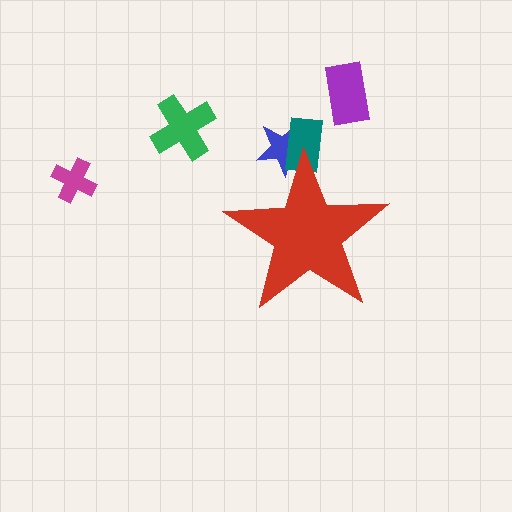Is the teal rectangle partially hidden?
Yes, the teal rectangle is partially hidden behind the red star.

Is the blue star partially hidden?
Yes, the blue star is partially hidden behind the red star.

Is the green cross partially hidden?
No, the green cross is fully visible.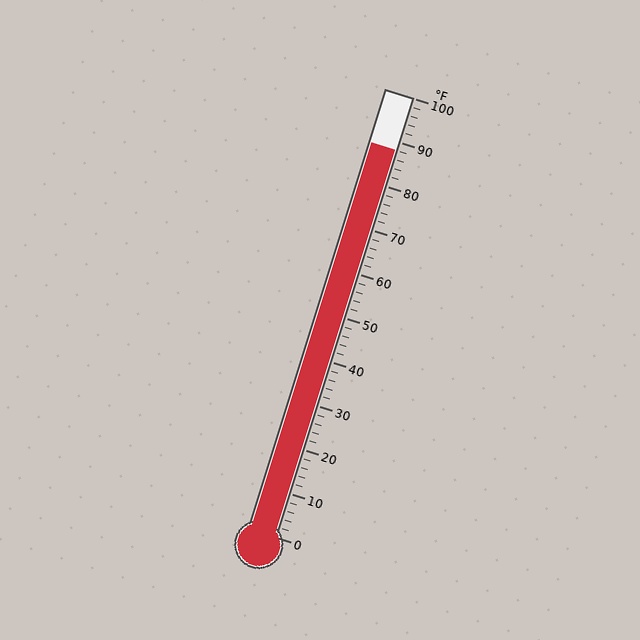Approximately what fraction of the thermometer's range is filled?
The thermometer is filled to approximately 90% of its range.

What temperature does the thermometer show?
The thermometer shows approximately 88°F.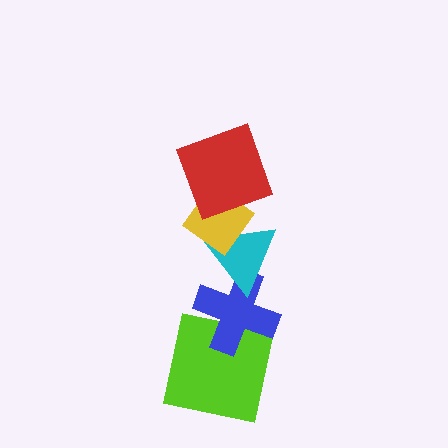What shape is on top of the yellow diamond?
The red square is on top of the yellow diamond.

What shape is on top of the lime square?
The blue cross is on top of the lime square.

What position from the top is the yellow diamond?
The yellow diamond is 2nd from the top.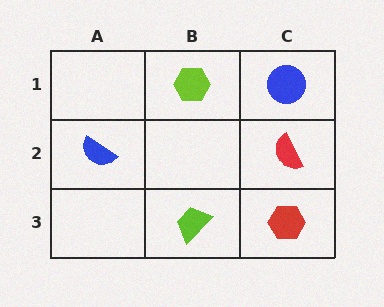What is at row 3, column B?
A lime trapezoid.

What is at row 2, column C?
A red semicircle.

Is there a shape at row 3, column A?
No, that cell is empty.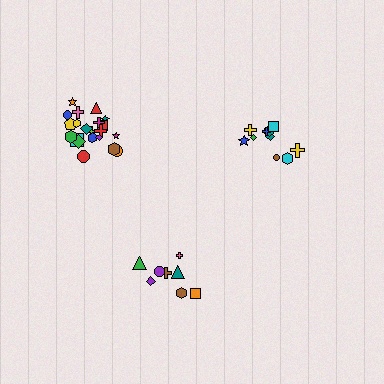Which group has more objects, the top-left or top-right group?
The top-left group.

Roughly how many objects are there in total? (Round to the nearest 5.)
Roughly 40 objects in total.